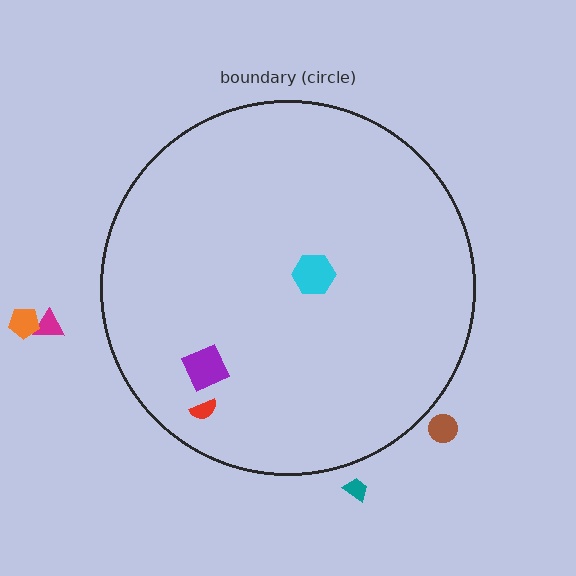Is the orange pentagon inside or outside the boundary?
Outside.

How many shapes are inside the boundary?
3 inside, 4 outside.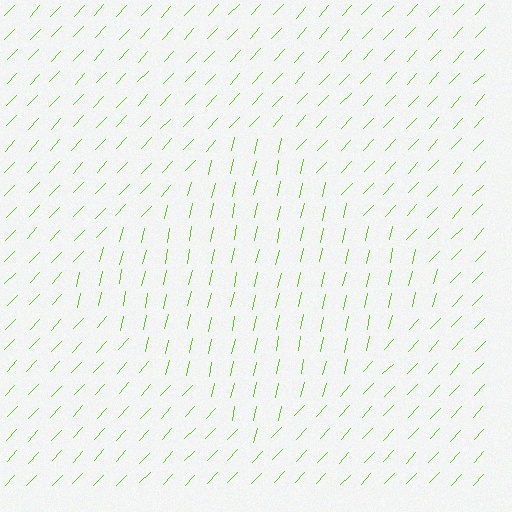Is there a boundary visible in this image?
Yes, there is a texture boundary formed by a change in line orientation.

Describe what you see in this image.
The image is filled with small lime line segments. A diamond region in the image has lines oriented differently from the surrounding lines, creating a visible texture boundary.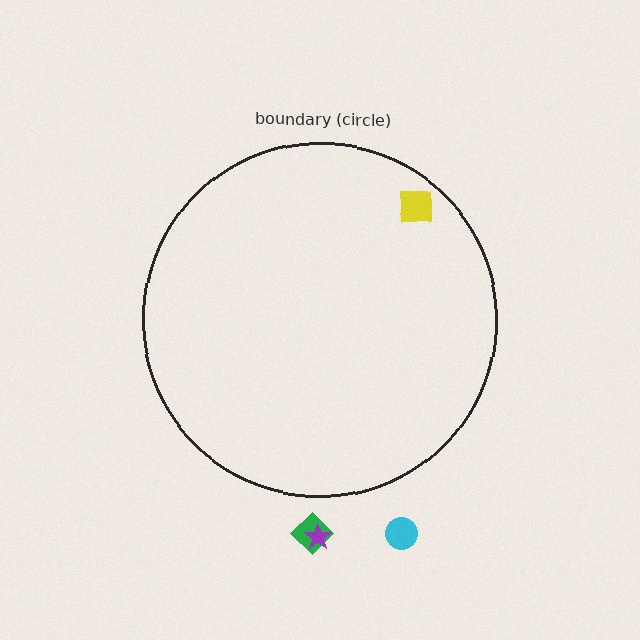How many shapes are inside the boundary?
1 inside, 3 outside.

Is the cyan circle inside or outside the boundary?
Outside.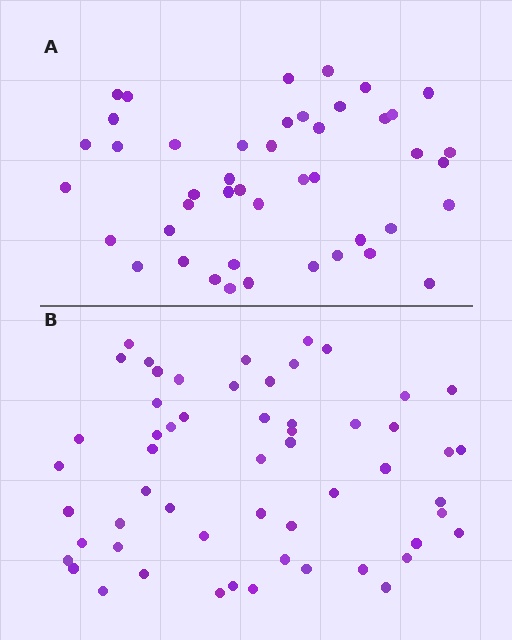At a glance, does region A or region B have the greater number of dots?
Region B (the bottom region) has more dots.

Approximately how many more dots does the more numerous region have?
Region B has roughly 12 or so more dots than region A.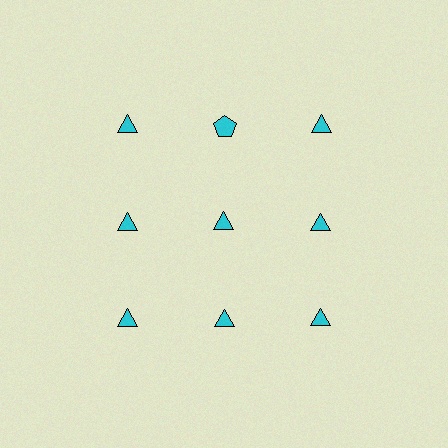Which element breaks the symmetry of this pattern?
The cyan pentagon in the top row, second from left column breaks the symmetry. All other shapes are cyan triangles.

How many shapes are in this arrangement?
There are 9 shapes arranged in a grid pattern.